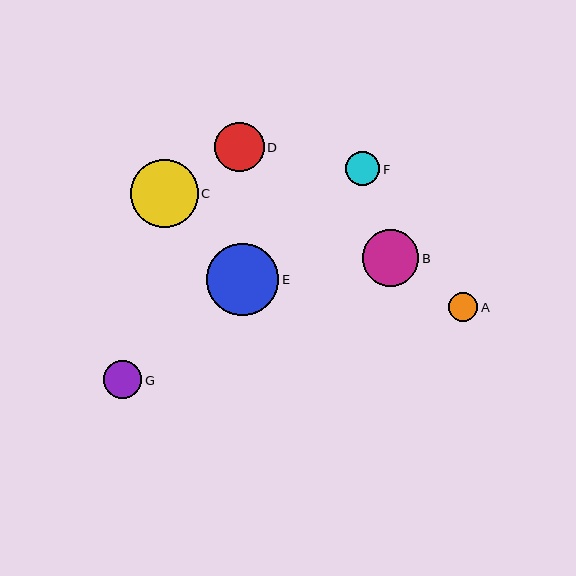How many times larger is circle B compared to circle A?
Circle B is approximately 1.9 times the size of circle A.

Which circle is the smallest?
Circle A is the smallest with a size of approximately 29 pixels.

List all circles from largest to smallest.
From largest to smallest: E, C, B, D, G, F, A.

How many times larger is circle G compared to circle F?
Circle G is approximately 1.1 times the size of circle F.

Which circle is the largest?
Circle E is the largest with a size of approximately 72 pixels.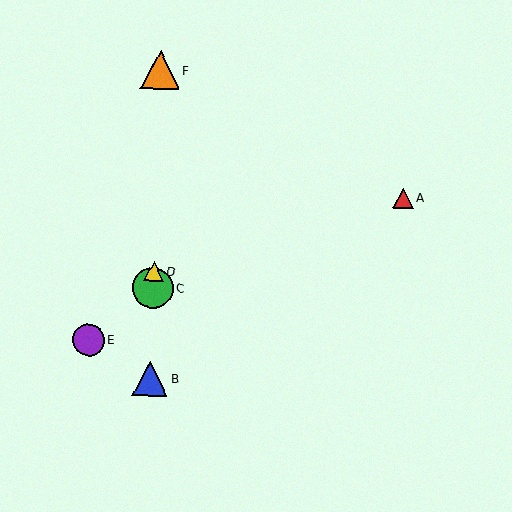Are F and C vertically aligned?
Yes, both are at x≈160.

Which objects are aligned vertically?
Objects B, C, D, F are aligned vertically.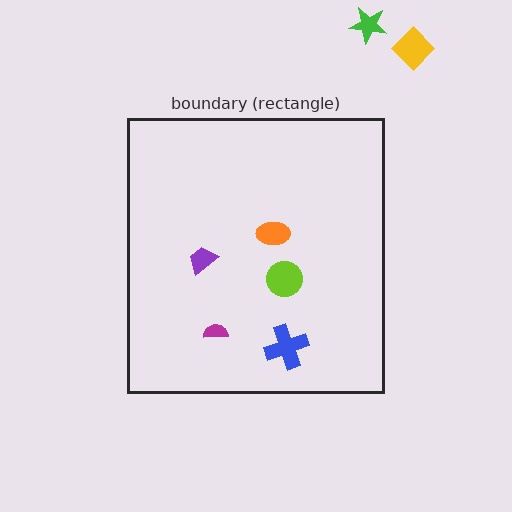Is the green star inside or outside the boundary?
Outside.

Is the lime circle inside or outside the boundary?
Inside.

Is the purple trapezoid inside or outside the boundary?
Inside.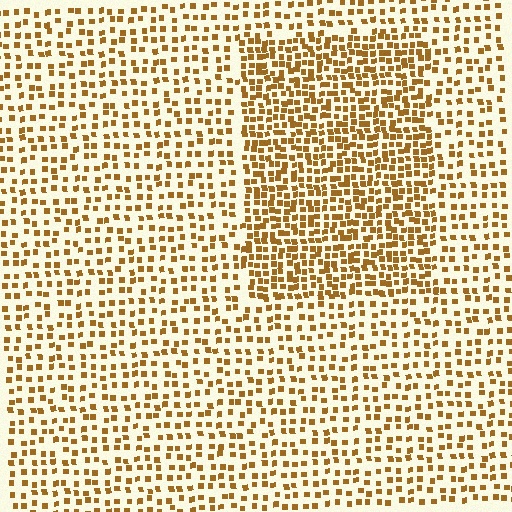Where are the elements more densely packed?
The elements are more densely packed inside the rectangle boundary.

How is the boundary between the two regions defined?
The boundary is defined by a change in element density (approximately 1.8x ratio). All elements are the same color, size, and shape.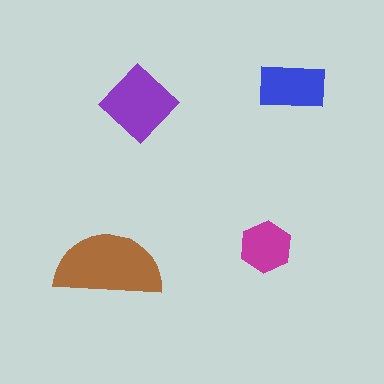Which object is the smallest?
The magenta hexagon.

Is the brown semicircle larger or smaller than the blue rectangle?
Larger.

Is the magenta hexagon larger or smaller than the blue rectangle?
Smaller.